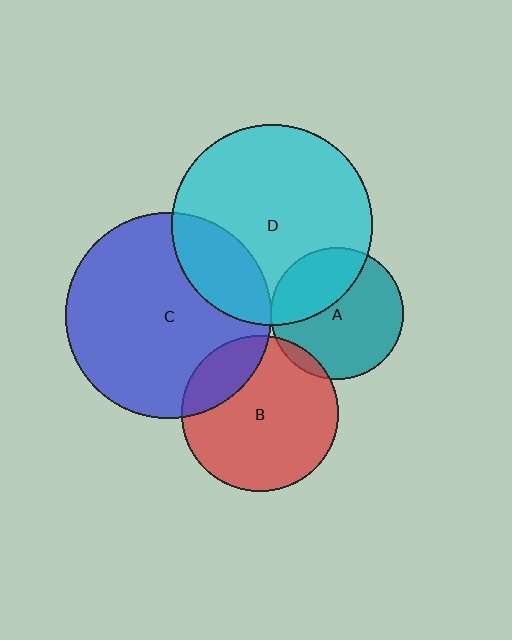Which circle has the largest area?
Circle C (blue).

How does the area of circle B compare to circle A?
Approximately 1.4 times.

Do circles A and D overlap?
Yes.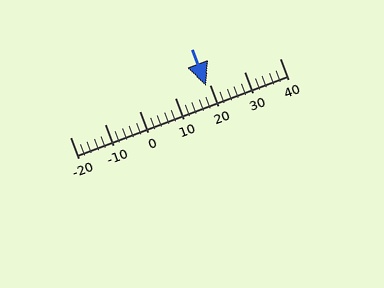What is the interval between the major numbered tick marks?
The major tick marks are spaced 10 units apart.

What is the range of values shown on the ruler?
The ruler shows values from -20 to 40.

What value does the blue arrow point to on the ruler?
The blue arrow points to approximately 19.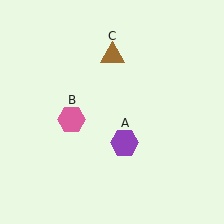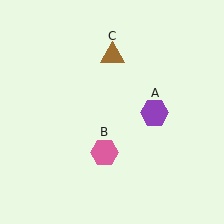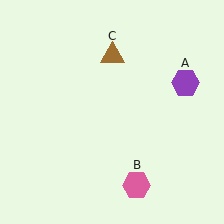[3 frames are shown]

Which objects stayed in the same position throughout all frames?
Brown triangle (object C) remained stationary.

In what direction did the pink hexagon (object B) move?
The pink hexagon (object B) moved down and to the right.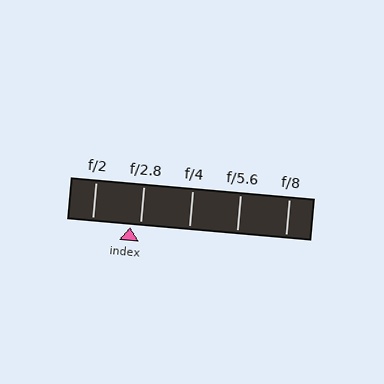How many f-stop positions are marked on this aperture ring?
There are 5 f-stop positions marked.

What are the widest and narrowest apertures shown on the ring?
The widest aperture shown is f/2 and the narrowest is f/8.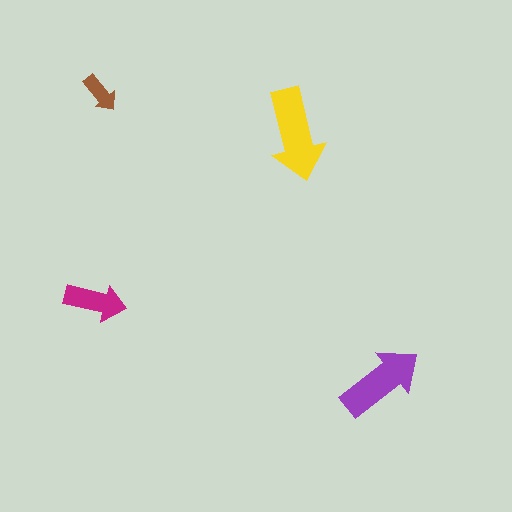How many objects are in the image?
There are 4 objects in the image.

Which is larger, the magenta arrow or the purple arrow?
The purple one.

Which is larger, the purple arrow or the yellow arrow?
The yellow one.